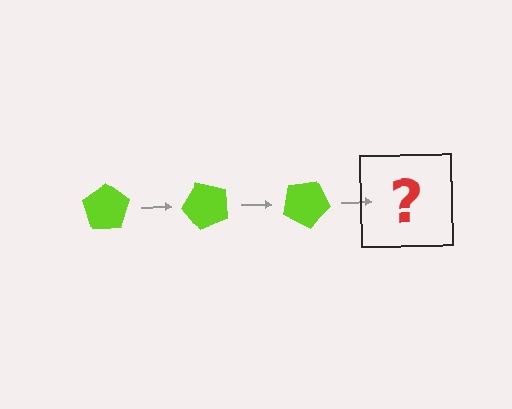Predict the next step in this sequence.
The next step is a lime pentagon rotated 150 degrees.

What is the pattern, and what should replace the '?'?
The pattern is that the pentagon rotates 50 degrees each step. The '?' should be a lime pentagon rotated 150 degrees.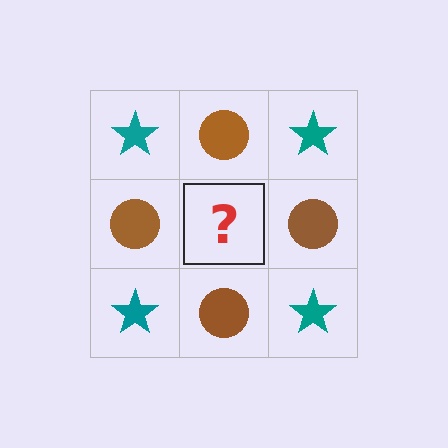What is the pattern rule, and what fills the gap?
The rule is that it alternates teal star and brown circle in a checkerboard pattern. The gap should be filled with a teal star.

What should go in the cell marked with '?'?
The missing cell should contain a teal star.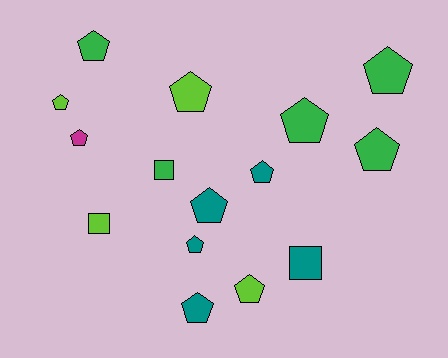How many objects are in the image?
There are 15 objects.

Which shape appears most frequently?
Pentagon, with 12 objects.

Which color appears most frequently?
Green, with 5 objects.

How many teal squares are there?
There is 1 teal square.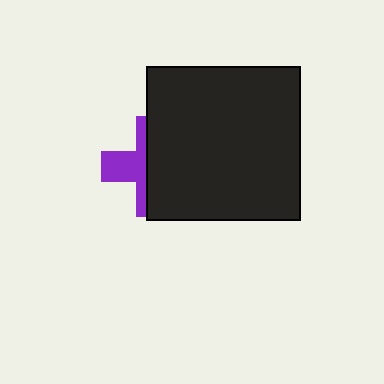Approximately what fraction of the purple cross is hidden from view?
Roughly 62% of the purple cross is hidden behind the black square.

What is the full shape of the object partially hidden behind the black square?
The partially hidden object is a purple cross.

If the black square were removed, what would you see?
You would see the complete purple cross.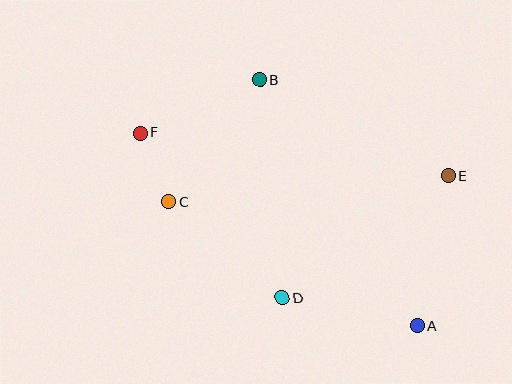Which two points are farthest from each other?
Points A and F are farthest from each other.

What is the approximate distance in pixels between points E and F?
The distance between E and F is approximately 312 pixels.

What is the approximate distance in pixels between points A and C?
The distance between A and C is approximately 277 pixels.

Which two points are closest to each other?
Points C and F are closest to each other.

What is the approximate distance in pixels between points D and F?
The distance between D and F is approximately 218 pixels.